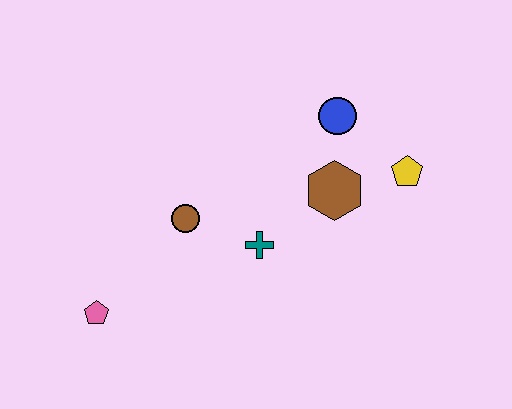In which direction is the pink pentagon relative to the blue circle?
The pink pentagon is to the left of the blue circle.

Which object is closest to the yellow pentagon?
The brown hexagon is closest to the yellow pentagon.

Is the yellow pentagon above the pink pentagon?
Yes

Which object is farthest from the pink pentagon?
The yellow pentagon is farthest from the pink pentagon.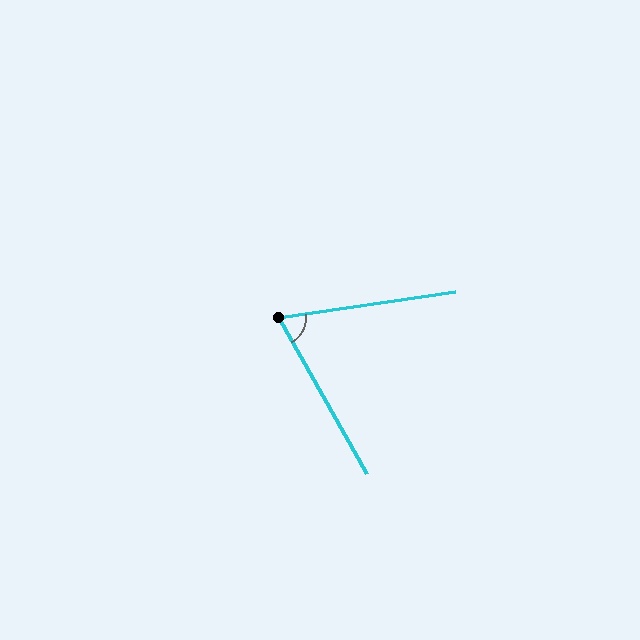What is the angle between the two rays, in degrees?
Approximately 69 degrees.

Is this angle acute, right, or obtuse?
It is acute.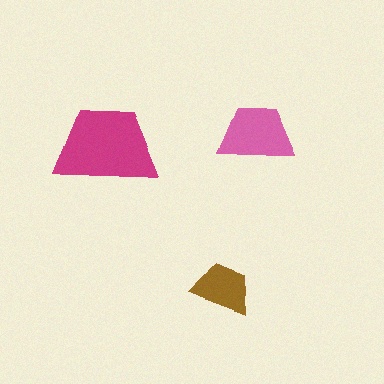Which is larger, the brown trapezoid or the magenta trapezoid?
The magenta one.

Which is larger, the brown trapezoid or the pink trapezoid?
The pink one.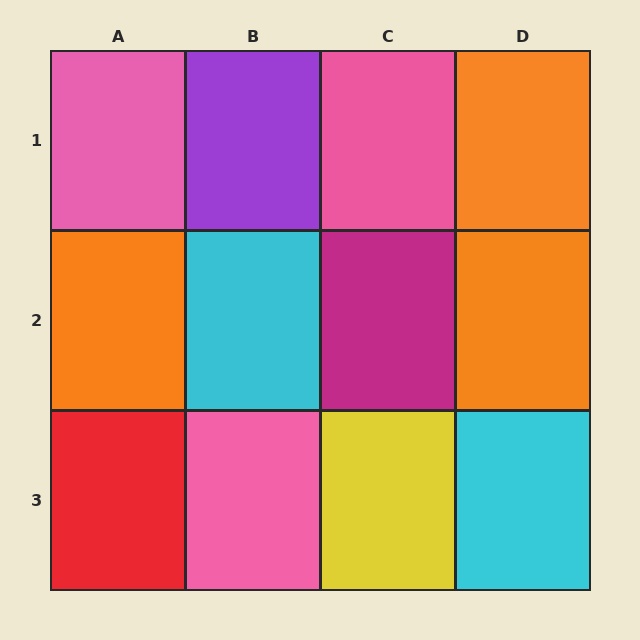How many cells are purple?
1 cell is purple.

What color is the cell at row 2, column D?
Orange.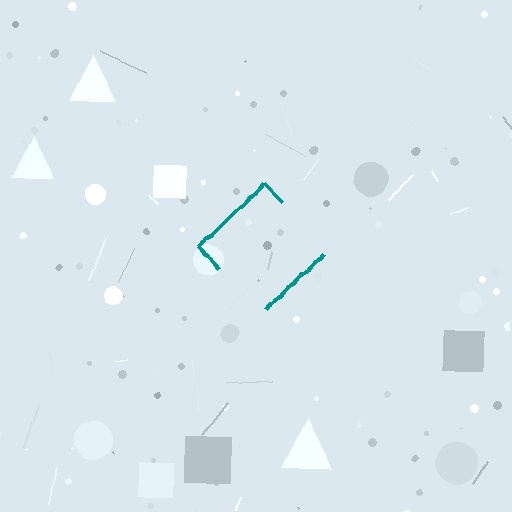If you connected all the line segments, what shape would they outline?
They would outline a diamond.